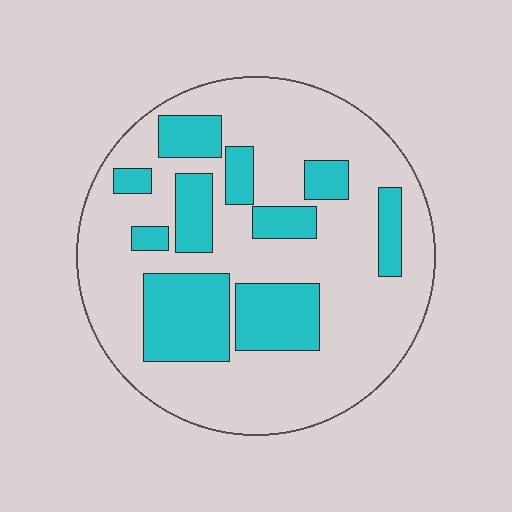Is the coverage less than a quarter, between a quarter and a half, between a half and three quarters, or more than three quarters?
Between a quarter and a half.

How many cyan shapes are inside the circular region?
10.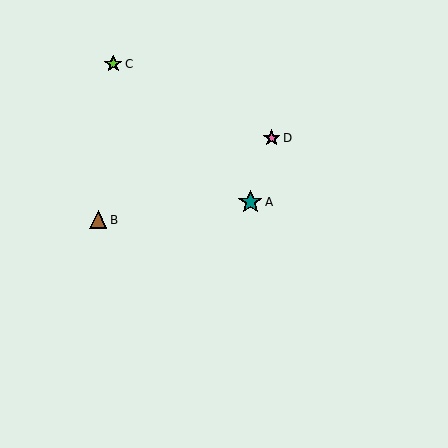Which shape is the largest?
The teal star (labeled A) is the largest.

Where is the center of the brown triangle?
The center of the brown triangle is at (98, 220).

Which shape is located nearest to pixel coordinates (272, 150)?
The pink star (labeled D) at (272, 138) is nearest to that location.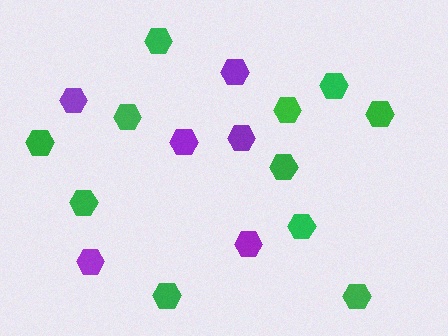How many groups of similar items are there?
There are 2 groups: one group of green hexagons (11) and one group of purple hexagons (6).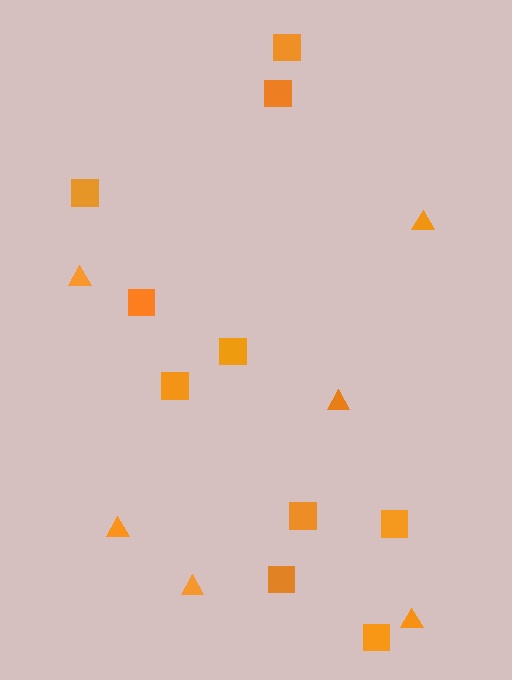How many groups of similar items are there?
There are 2 groups: one group of triangles (6) and one group of squares (10).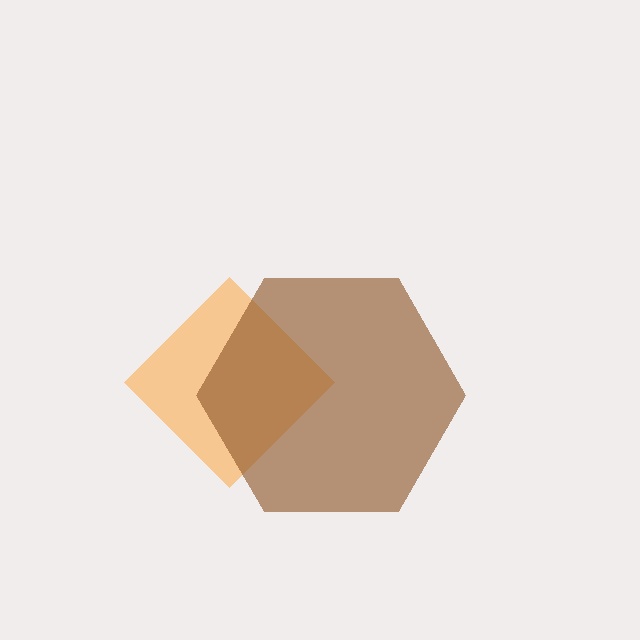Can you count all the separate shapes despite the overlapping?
Yes, there are 2 separate shapes.